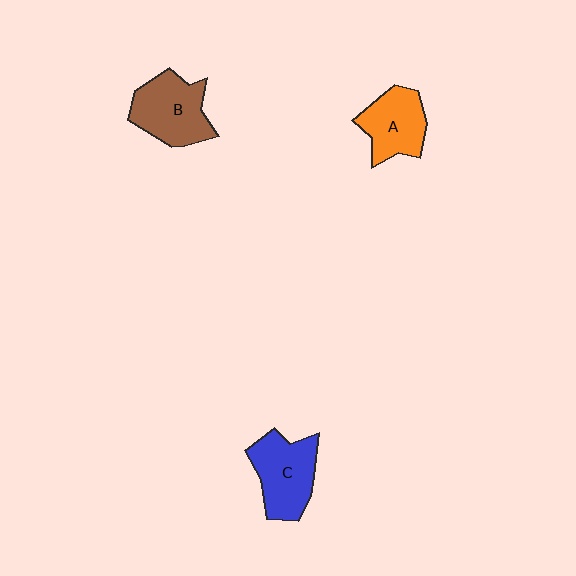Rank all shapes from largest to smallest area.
From largest to smallest: B (brown), C (blue), A (orange).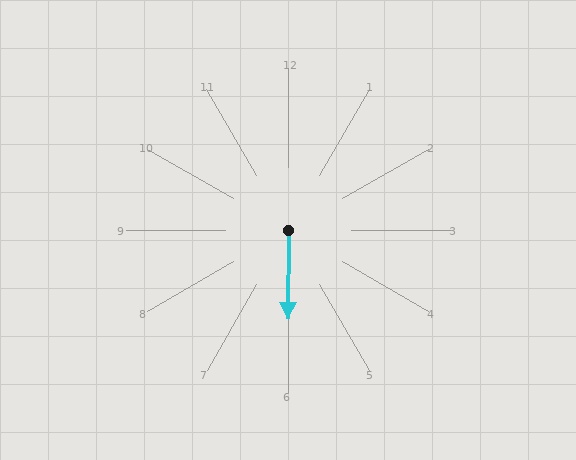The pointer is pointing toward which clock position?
Roughly 6 o'clock.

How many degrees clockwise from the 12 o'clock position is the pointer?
Approximately 180 degrees.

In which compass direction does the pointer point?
South.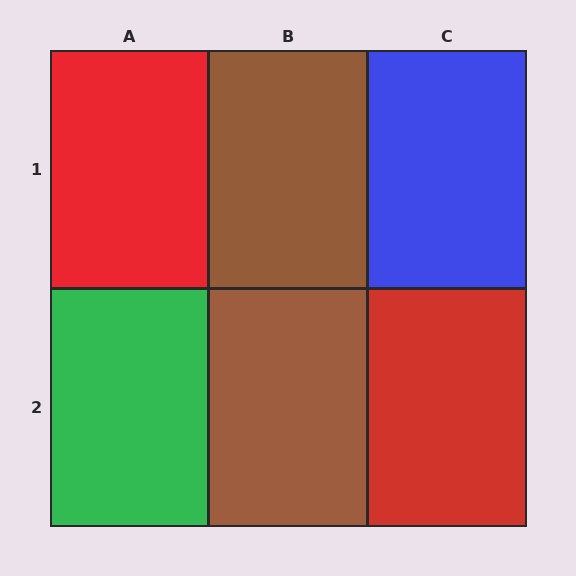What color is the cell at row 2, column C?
Red.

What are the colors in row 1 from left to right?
Red, brown, blue.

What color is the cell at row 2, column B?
Brown.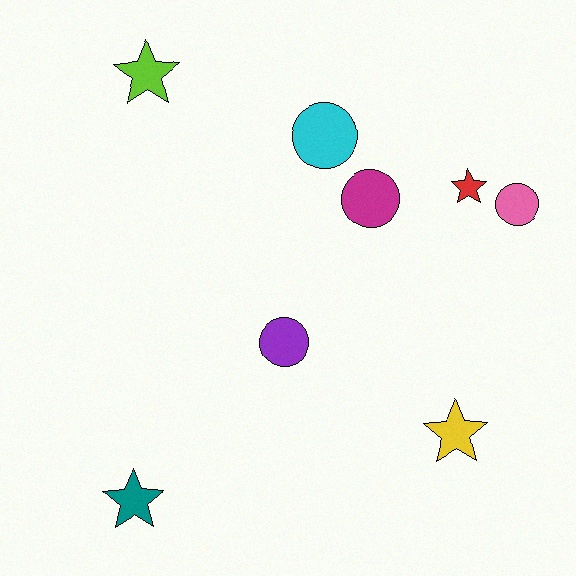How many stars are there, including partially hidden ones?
There are 4 stars.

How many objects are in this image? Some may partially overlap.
There are 8 objects.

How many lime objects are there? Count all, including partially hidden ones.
There is 1 lime object.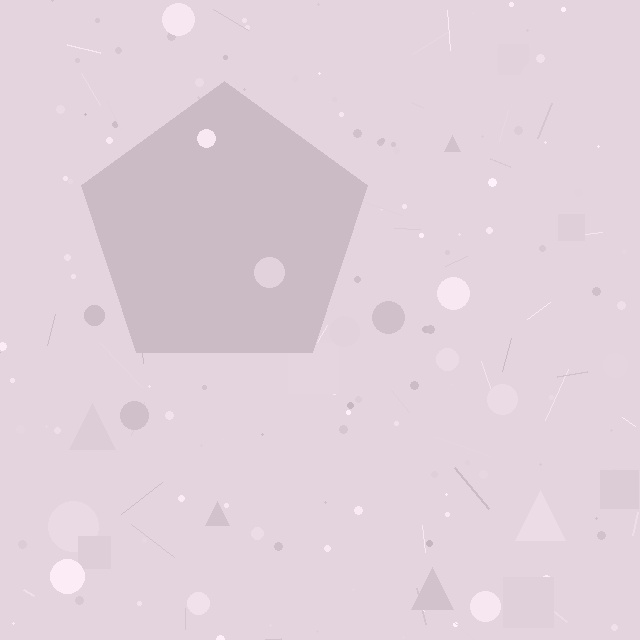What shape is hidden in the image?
A pentagon is hidden in the image.